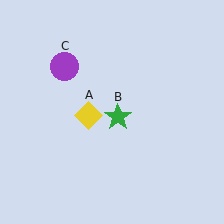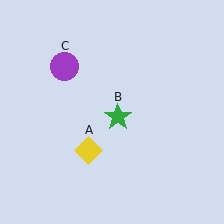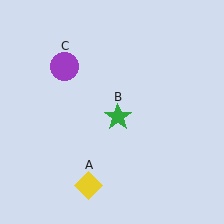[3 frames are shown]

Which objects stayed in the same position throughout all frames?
Green star (object B) and purple circle (object C) remained stationary.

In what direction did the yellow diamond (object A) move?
The yellow diamond (object A) moved down.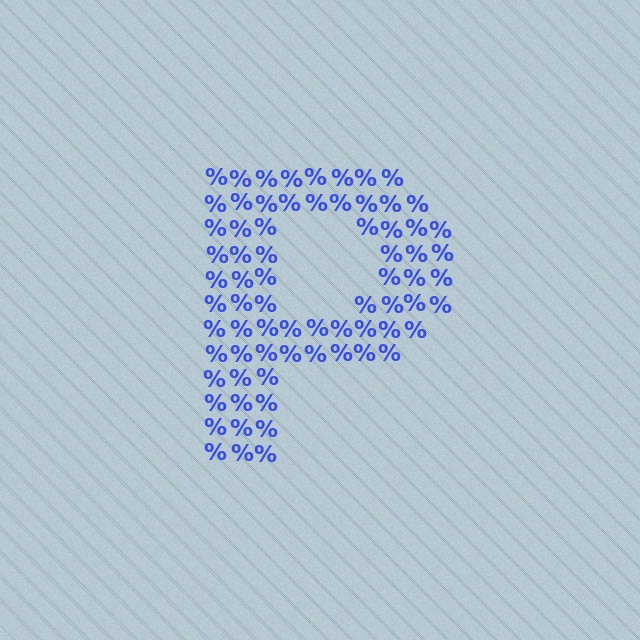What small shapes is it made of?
It is made of small percent signs.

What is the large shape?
The large shape is the letter P.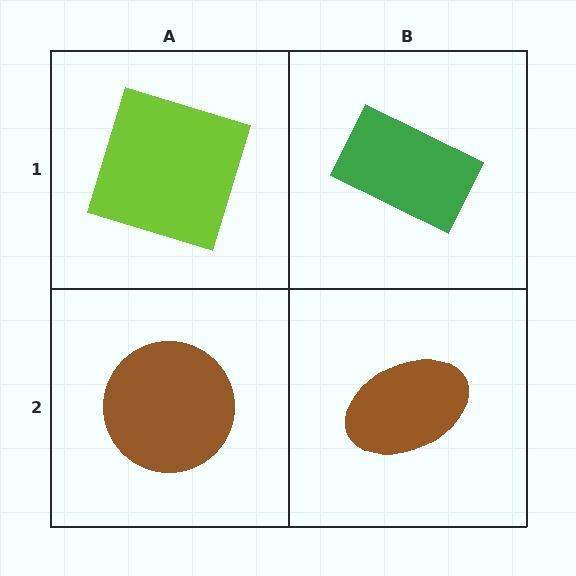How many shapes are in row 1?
2 shapes.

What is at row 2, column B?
A brown ellipse.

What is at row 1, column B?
A green rectangle.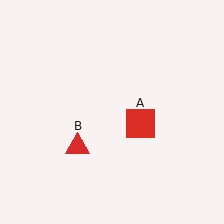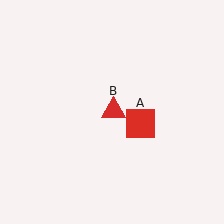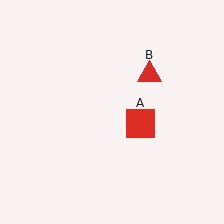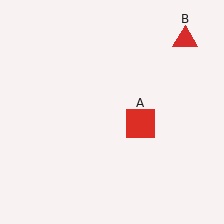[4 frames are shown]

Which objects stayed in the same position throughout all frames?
Red square (object A) remained stationary.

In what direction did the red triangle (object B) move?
The red triangle (object B) moved up and to the right.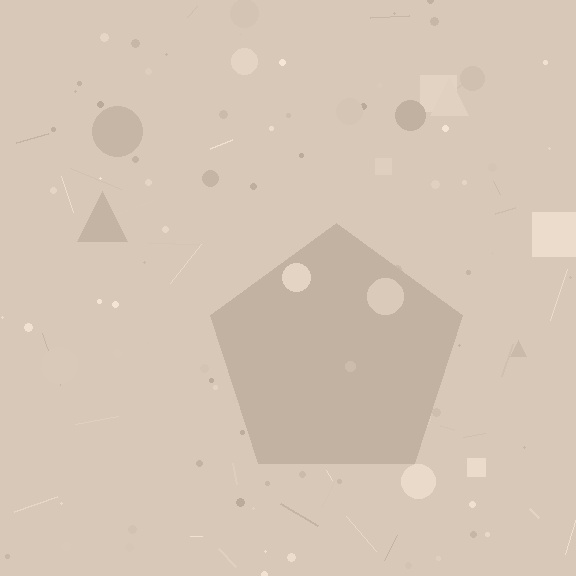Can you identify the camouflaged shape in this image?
The camouflaged shape is a pentagon.